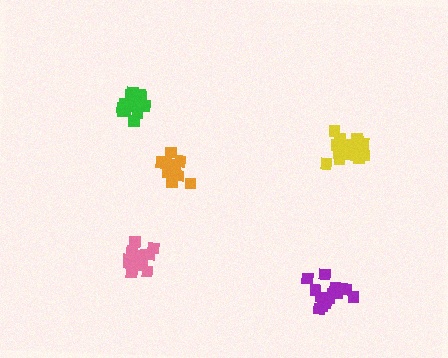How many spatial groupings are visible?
There are 5 spatial groupings.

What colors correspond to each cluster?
The clusters are colored: yellow, orange, pink, purple, green.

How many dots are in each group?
Group 1: 18 dots, Group 2: 12 dots, Group 3: 18 dots, Group 4: 15 dots, Group 5: 16 dots (79 total).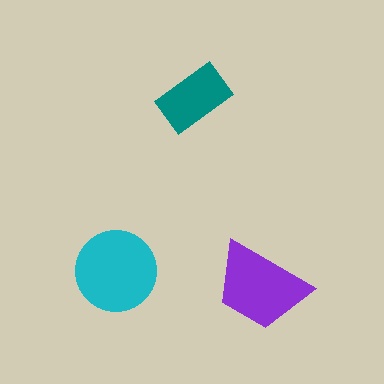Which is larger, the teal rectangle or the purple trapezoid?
The purple trapezoid.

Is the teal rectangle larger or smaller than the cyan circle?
Smaller.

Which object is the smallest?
The teal rectangle.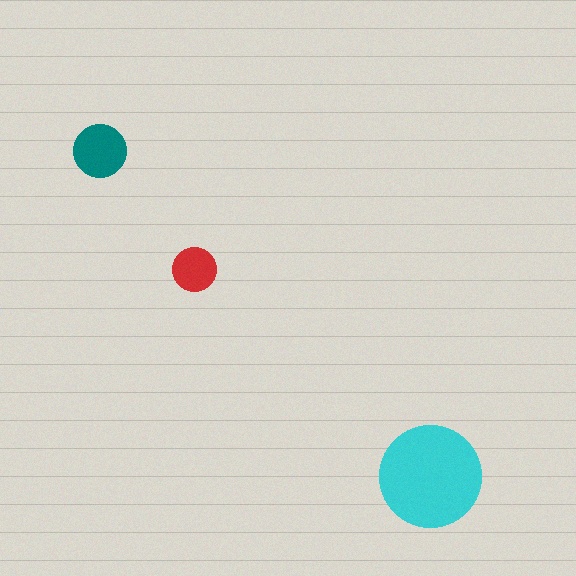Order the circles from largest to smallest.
the cyan one, the teal one, the red one.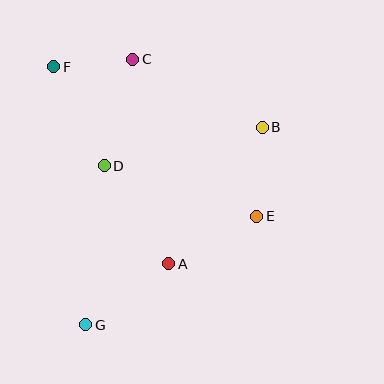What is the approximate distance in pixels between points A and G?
The distance between A and G is approximately 103 pixels.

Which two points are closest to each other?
Points C and F are closest to each other.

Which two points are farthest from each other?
Points C and G are farthest from each other.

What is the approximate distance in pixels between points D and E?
The distance between D and E is approximately 160 pixels.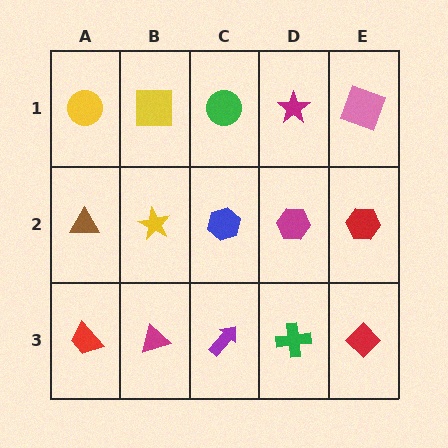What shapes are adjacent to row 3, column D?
A magenta hexagon (row 2, column D), a purple arrow (row 3, column C), a red diamond (row 3, column E).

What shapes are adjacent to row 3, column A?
A brown triangle (row 2, column A), a magenta triangle (row 3, column B).